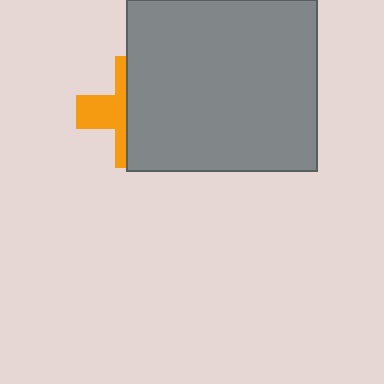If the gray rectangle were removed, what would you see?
You would see the complete orange cross.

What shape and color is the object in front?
The object in front is a gray rectangle.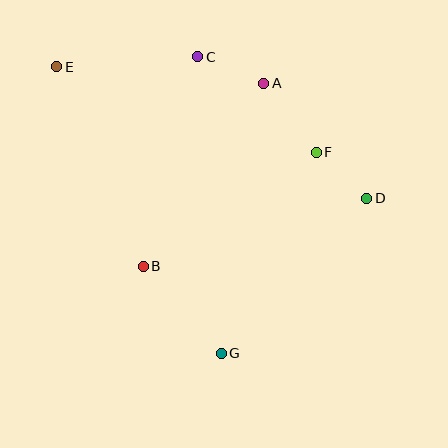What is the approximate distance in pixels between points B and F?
The distance between B and F is approximately 207 pixels.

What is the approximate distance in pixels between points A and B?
The distance between A and B is approximately 219 pixels.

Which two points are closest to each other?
Points D and F are closest to each other.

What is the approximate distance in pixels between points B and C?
The distance between B and C is approximately 216 pixels.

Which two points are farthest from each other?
Points D and E are farthest from each other.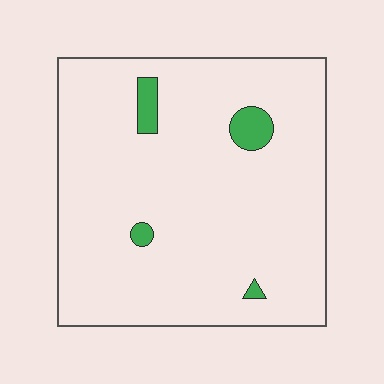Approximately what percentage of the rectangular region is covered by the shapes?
Approximately 5%.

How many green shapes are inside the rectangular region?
4.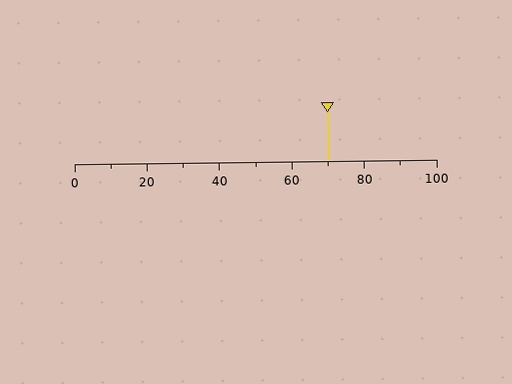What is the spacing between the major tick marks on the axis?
The major ticks are spaced 20 apart.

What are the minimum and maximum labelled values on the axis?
The axis runs from 0 to 100.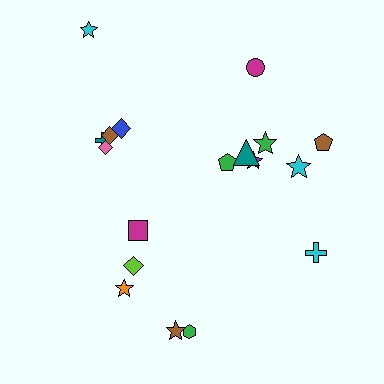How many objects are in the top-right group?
There are 8 objects.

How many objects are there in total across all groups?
There are 18 objects.